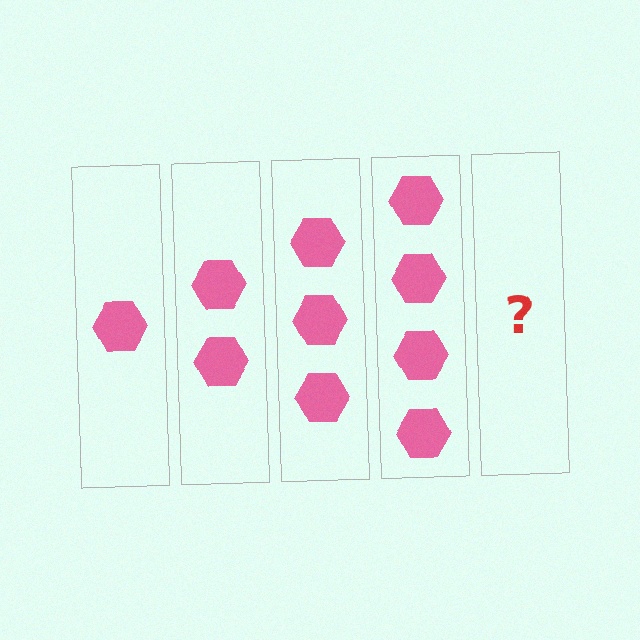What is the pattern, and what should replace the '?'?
The pattern is that each step adds one more hexagon. The '?' should be 5 hexagons.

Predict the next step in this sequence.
The next step is 5 hexagons.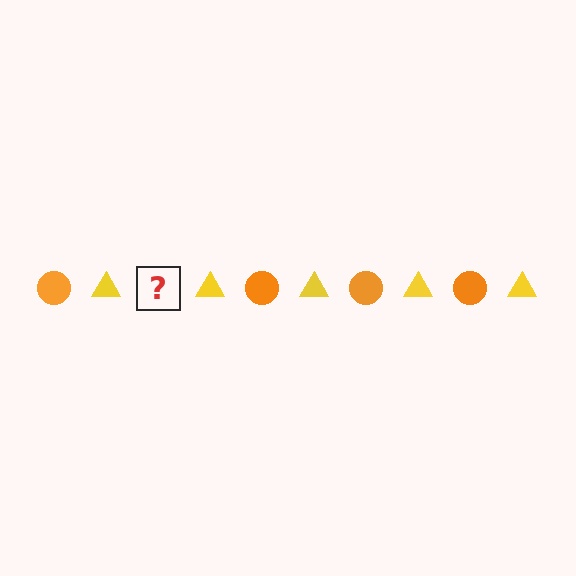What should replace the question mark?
The question mark should be replaced with an orange circle.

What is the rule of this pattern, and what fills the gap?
The rule is that the pattern alternates between orange circle and yellow triangle. The gap should be filled with an orange circle.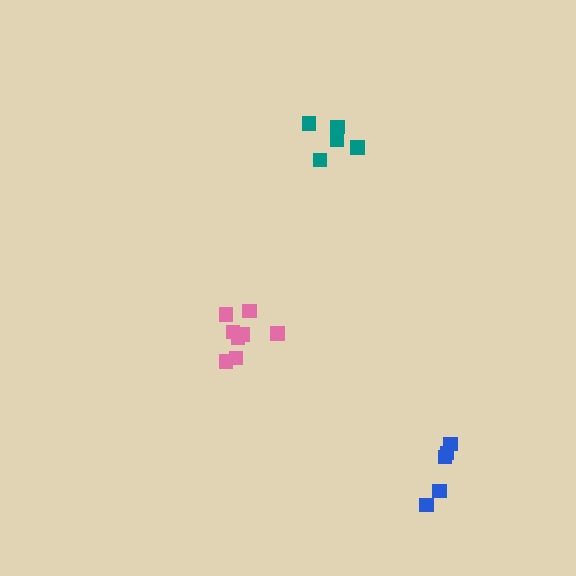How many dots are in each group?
Group 1: 8 dots, Group 2: 5 dots, Group 3: 5 dots (18 total).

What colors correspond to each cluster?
The clusters are colored: pink, teal, blue.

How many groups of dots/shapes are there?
There are 3 groups.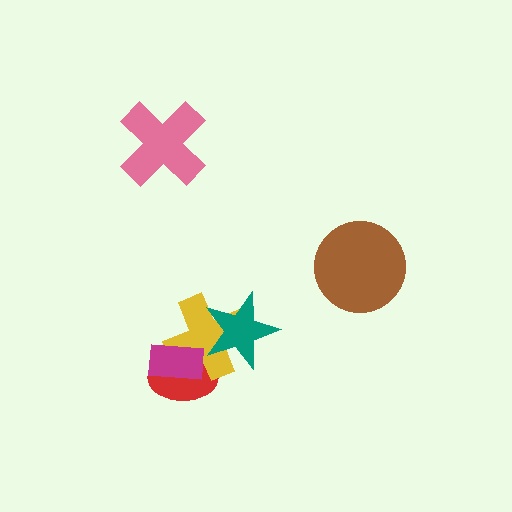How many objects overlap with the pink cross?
0 objects overlap with the pink cross.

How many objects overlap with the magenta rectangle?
2 objects overlap with the magenta rectangle.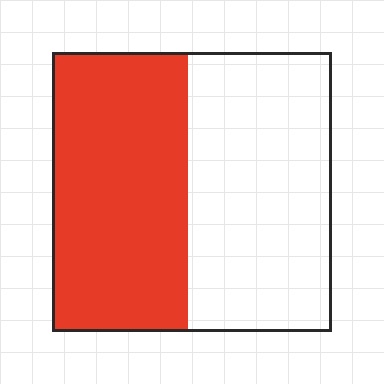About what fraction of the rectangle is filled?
About one half (1/2).